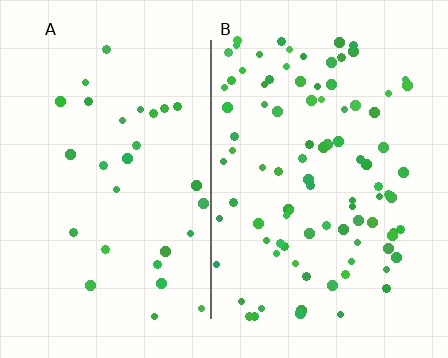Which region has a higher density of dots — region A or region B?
B (the right).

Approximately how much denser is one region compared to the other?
Approximately 3.1× — region B over region A.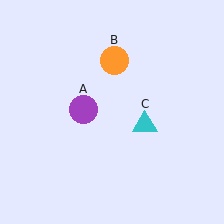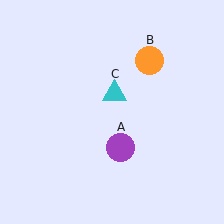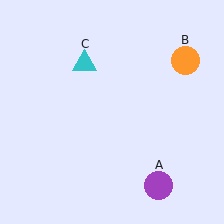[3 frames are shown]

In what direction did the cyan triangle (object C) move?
The cyan triangle (object C) moved up and to the left.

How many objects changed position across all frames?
3 objects changed position: purple circle (object A), orange circle (object B), cyan triangle (object C).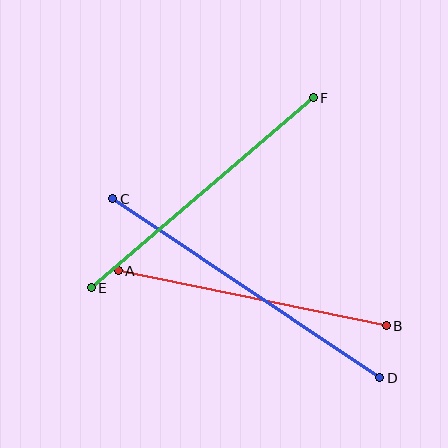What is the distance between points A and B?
The distance is approximately 273 pixels.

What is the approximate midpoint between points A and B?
The midpoint is at approximately (252, 298) pixels.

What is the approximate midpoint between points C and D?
The midpoint is at approximately (246, 288) pixels.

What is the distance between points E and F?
The distance is approximately 292 pixels.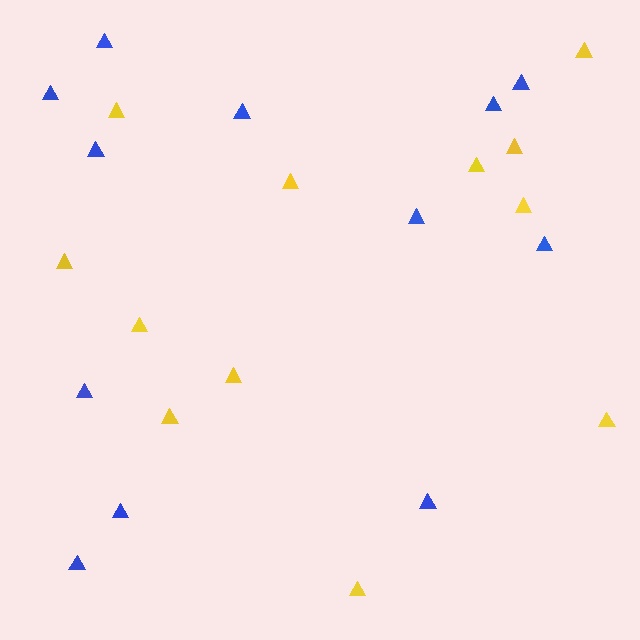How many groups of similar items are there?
There are 2 groups: one group of yellow triangles (12) and one group of blue triangles (12).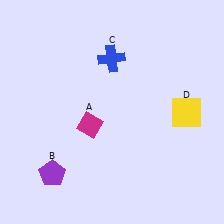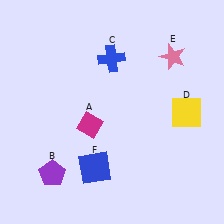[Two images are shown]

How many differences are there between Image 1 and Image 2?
There are 2 differences between the two images.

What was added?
A pink star (E), a blue square (F) were added in Image 2.